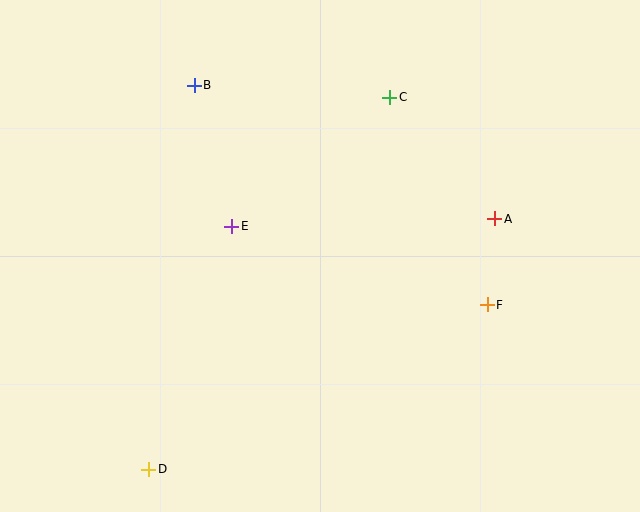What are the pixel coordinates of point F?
Point F is at (487, 305).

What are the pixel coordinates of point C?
Point C is at (390, 97).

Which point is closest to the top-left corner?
Point B is closest to the top-left corner.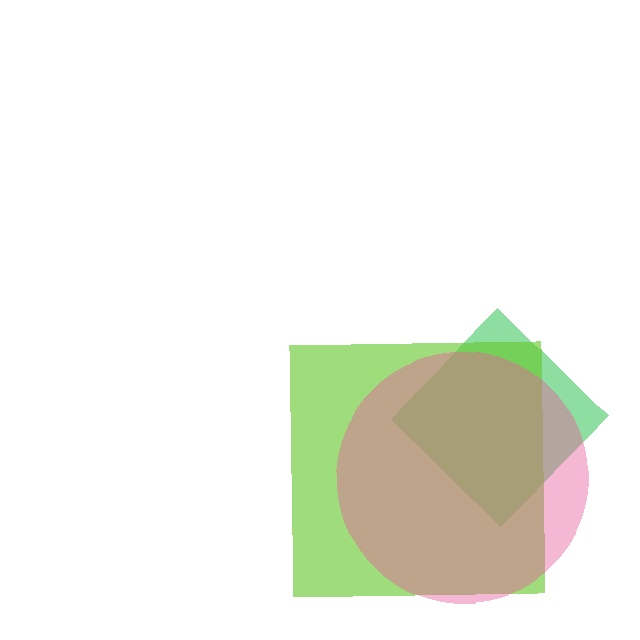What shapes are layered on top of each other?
The layered shapes are: a green diamond, a lime square, a pink circle.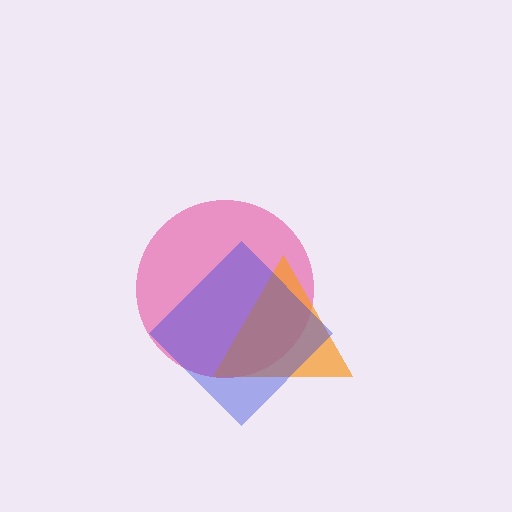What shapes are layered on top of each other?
The layered shapes are: a pink circle, an orange triangle, a blue diamond.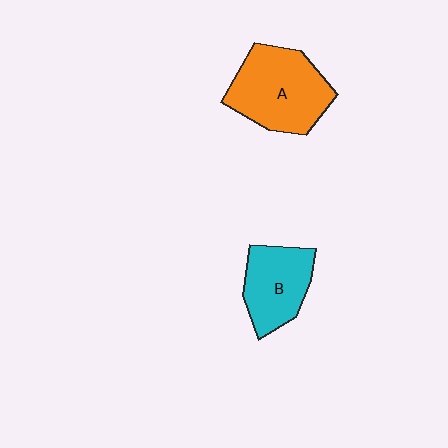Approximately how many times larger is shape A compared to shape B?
Approximately 1.4 times.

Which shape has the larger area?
Shape A (orange).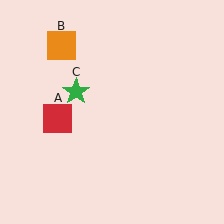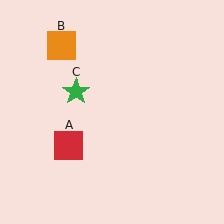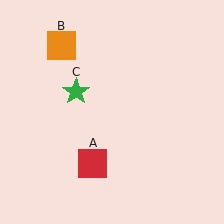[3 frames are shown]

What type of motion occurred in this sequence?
The red square (object A) rotated counterclockwise around the center of the scene.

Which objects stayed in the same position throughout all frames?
Orange square (object B) and green star (object C) remained stationary.